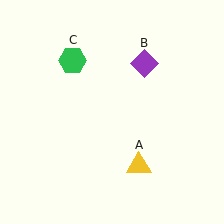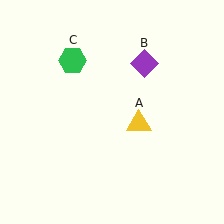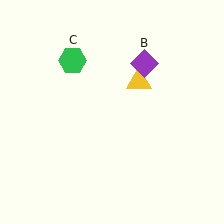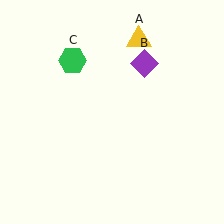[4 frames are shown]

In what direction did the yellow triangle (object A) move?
The yellow triangle (object A) moved up.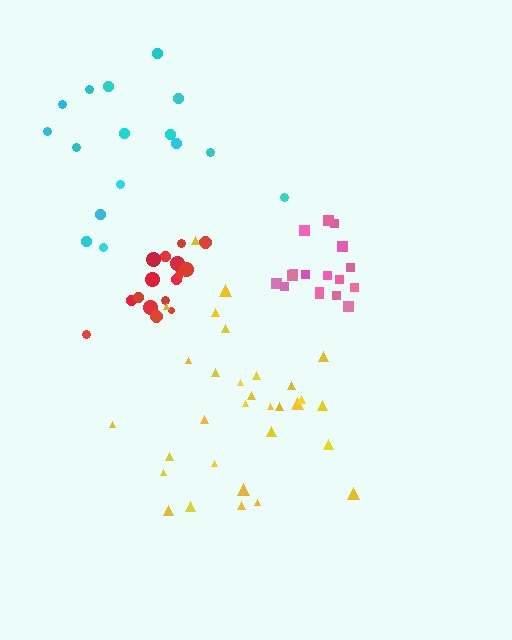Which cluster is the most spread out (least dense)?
Cyan.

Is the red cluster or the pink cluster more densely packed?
Pink.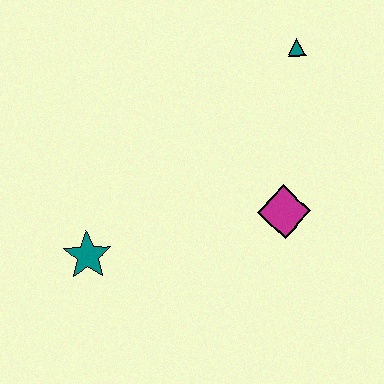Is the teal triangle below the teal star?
No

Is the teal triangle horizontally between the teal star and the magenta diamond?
No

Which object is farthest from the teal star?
The teal triangle is farthest from the teal star.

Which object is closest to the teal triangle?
The magenta diamond is closest to the teal triangle.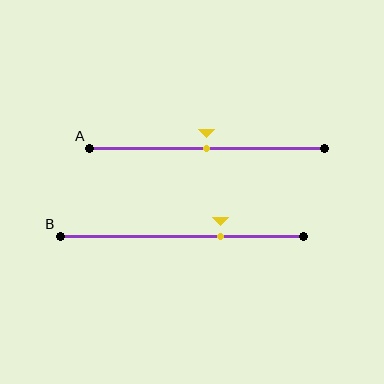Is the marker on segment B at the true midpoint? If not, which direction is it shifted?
No, the marker on segment B is shifted to the right by about 16% of the segment length.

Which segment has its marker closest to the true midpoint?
Segment A has its marker closest to the true midpoint.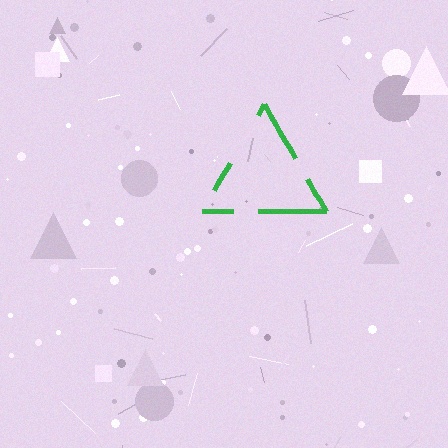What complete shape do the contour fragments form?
The contour fragments form a triangle.